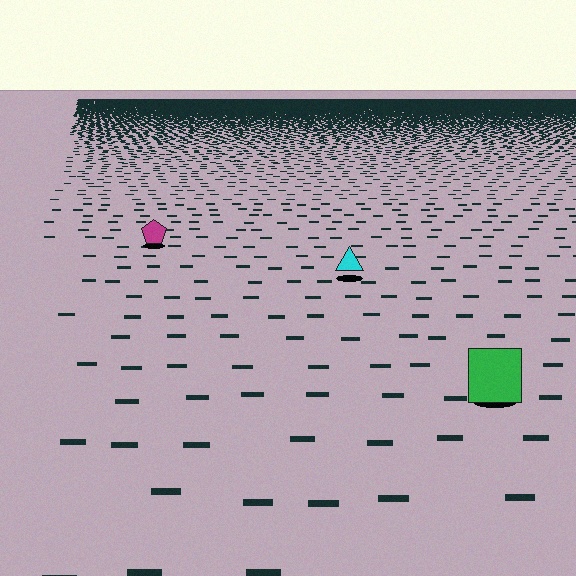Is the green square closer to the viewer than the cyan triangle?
Yes. The green square is closer — you can tell from the texture gradient: the ground texture is coarser near it.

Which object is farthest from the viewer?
The magenta pentagon is farthest from the viewer. It appears smaller and the ground texture around it is denser.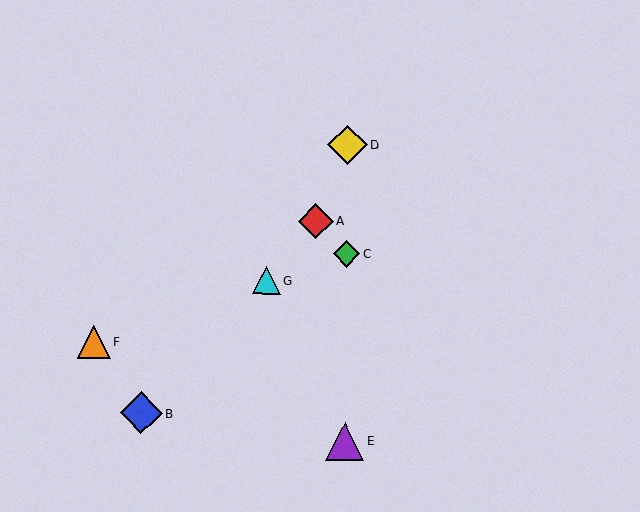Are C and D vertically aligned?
Yes, both are at x≈347.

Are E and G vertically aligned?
No, E is at x≈345 and G is at x≈266.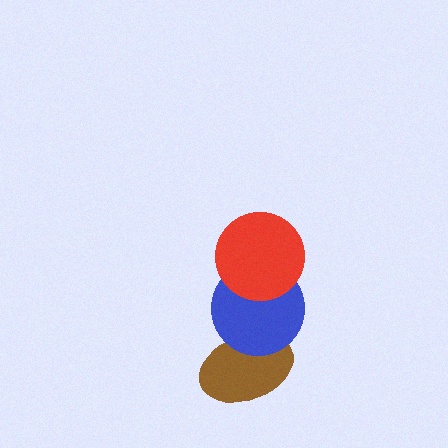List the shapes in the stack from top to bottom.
From top to bottom: the red circle, the blue circle, the brown ellipse.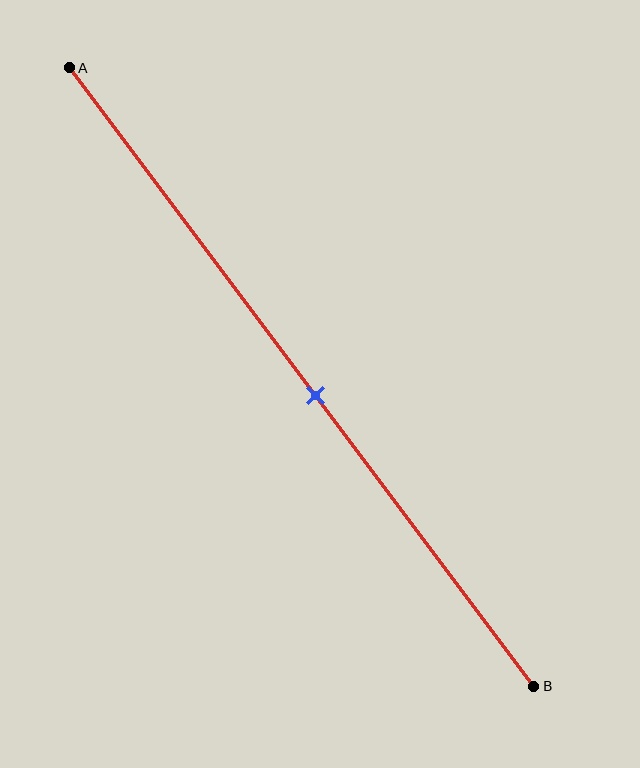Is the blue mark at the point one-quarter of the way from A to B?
No, the mark is at about 55% from A, not at the 25% one-quarter point.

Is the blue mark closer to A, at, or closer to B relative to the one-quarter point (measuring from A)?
The blue mark is closer to point B than the one-quarter point of segment AB.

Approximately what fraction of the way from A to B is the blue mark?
The blue mark is approximately 55% of the way from A to B.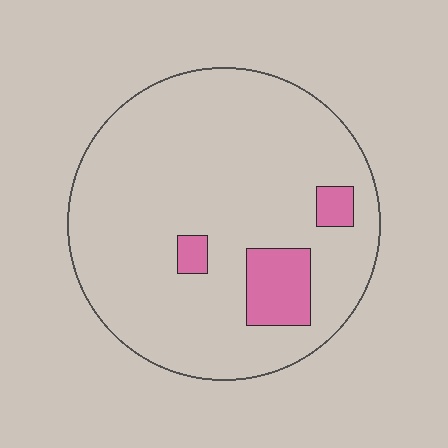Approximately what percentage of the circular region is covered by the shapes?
Approximately 10%.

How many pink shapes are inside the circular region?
3.